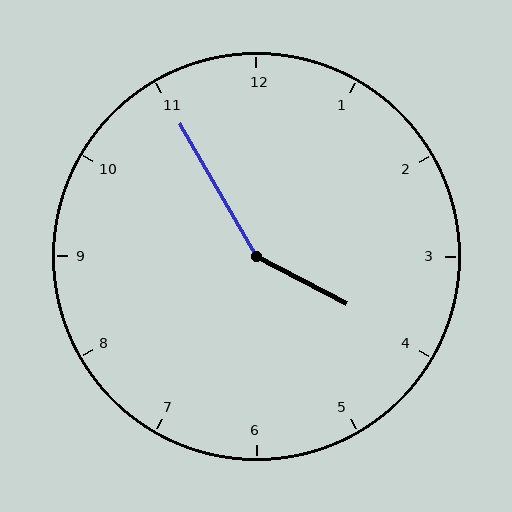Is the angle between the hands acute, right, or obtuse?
It is obtuse.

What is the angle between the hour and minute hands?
Approximately 148 degrees.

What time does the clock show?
3:55.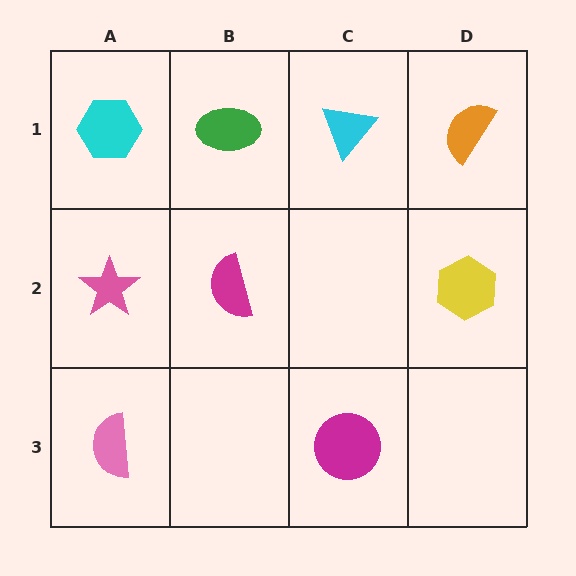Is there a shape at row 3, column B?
No, that cell is empty.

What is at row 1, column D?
An orange semicircle.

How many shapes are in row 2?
3 shapes.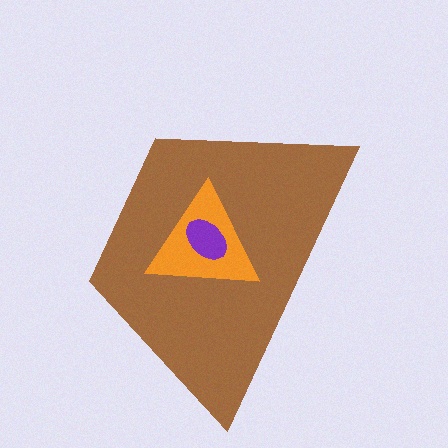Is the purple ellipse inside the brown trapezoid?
Yes.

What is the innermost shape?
The purple ellipse.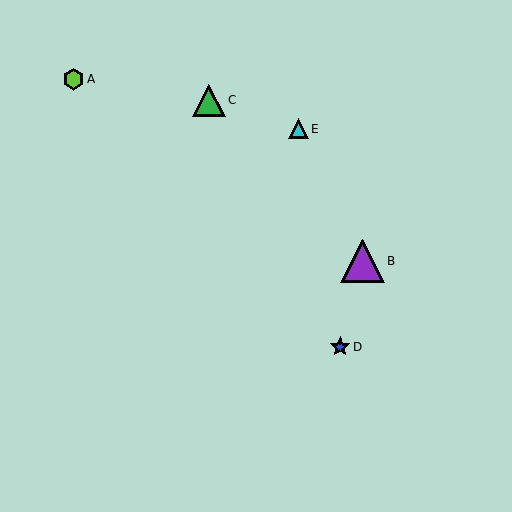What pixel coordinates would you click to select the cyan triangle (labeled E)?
Click at (298, 129) to select the cyan triangle E.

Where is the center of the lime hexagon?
The center of the lime hexagon is at (74, 79).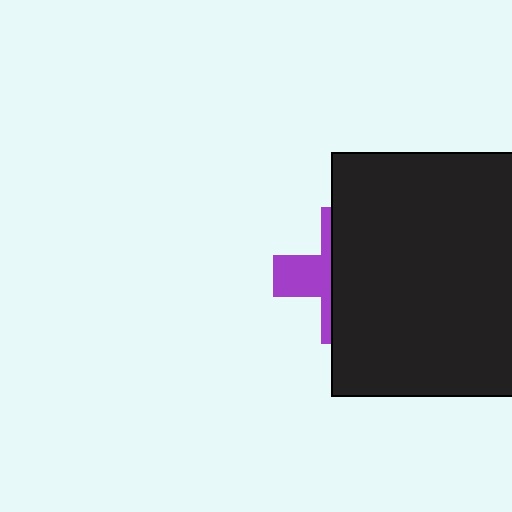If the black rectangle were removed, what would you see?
You would see the complete purple cross.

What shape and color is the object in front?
The object in front is a black rectangle.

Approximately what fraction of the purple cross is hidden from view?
Roughly 64% of the purple cross is hidden behind the black rectangle.